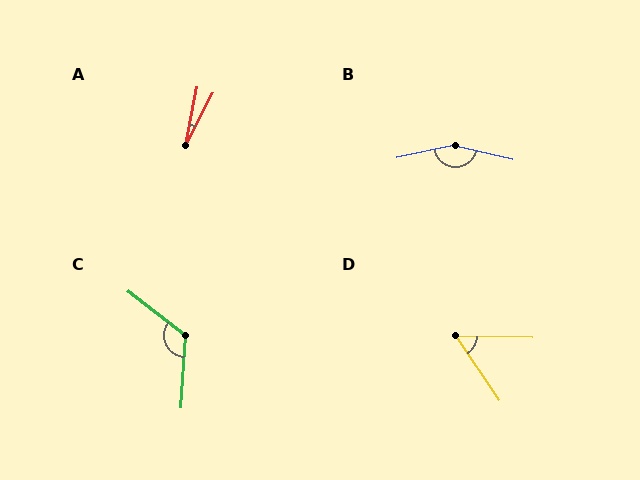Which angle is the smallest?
A, at approximately 16 degrees.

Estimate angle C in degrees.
Approximately 125 degrees.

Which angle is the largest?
B, at approximately 155 degrees.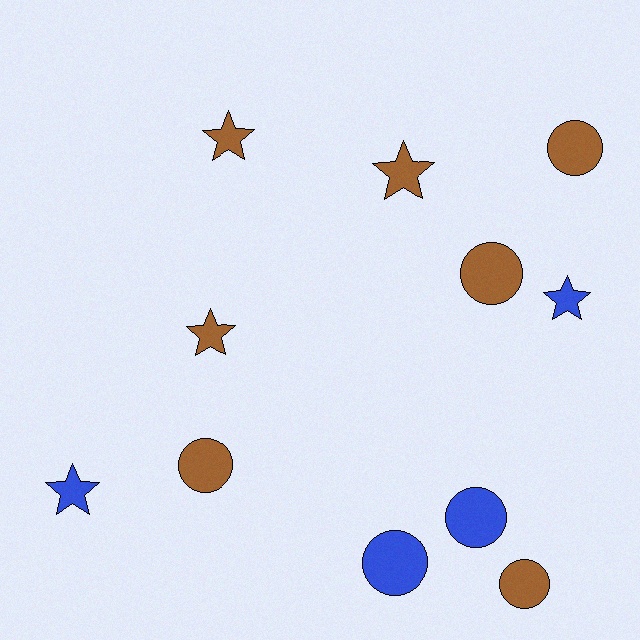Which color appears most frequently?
Brown, with 7 objects.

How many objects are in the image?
There are 11 objects.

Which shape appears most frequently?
Circle, with 6 objects.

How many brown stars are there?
There are 3 brown stars.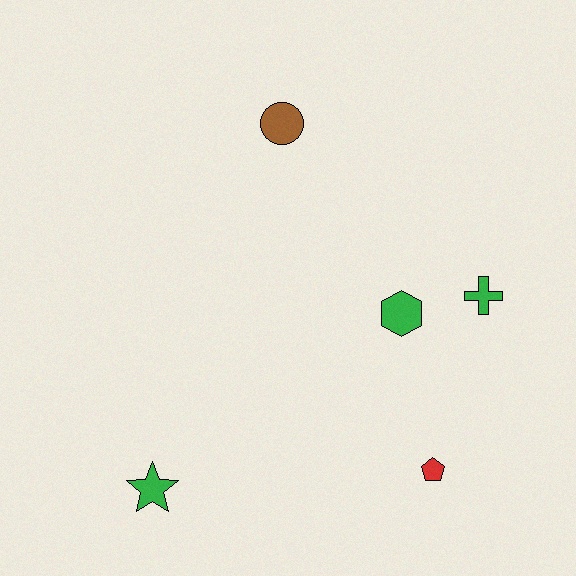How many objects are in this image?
There are 5 objects.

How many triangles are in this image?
There are no triangles.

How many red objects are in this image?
There is 1 red object.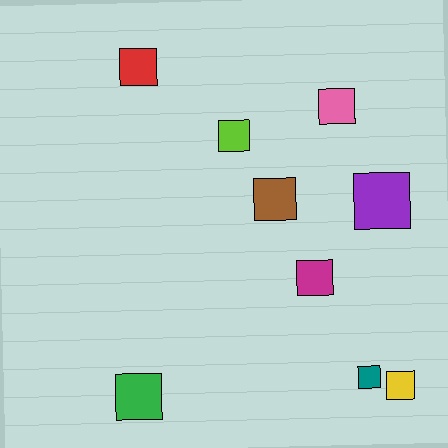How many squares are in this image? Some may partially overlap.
There are 9 squares.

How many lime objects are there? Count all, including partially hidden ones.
There is 1 lime object.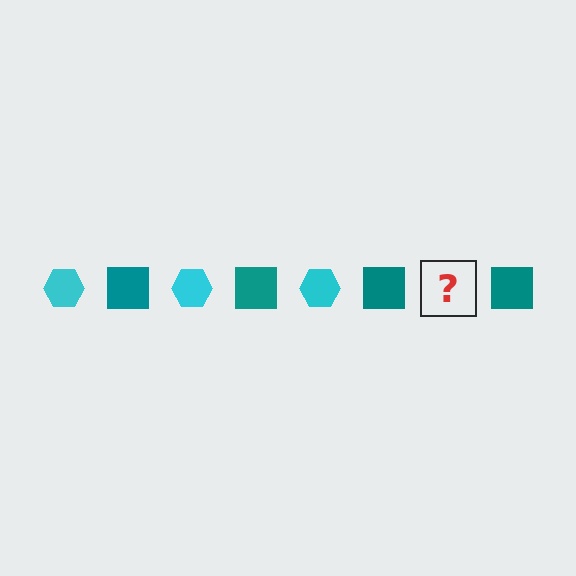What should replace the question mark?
The question mark should be replaced with a cyan hexagon.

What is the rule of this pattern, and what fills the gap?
The rule is that the pattern alternates between cyan hexagon and teal square. The gap should be filled with a cyan hexagon.